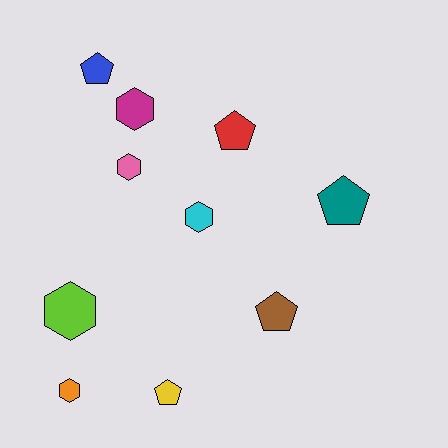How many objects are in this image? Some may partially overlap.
There are 10 objects.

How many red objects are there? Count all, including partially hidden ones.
There is 1 red object.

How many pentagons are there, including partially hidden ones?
There are 5 pentagons.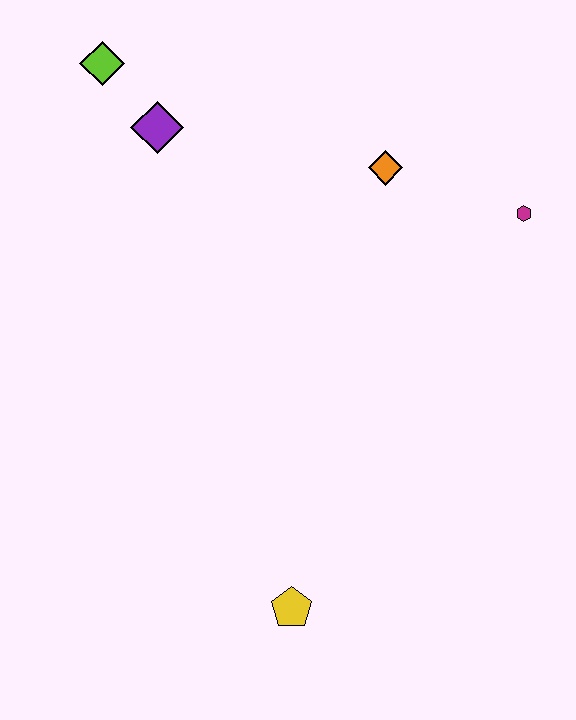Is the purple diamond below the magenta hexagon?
No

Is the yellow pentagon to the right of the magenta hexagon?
No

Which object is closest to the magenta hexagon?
The orange diamond is closest to the magenta hexagon.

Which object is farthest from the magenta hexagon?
The yellow pentagon is farthest from the magenta hexagon.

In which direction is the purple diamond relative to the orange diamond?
The purple diamond is to the left of the orange diamond.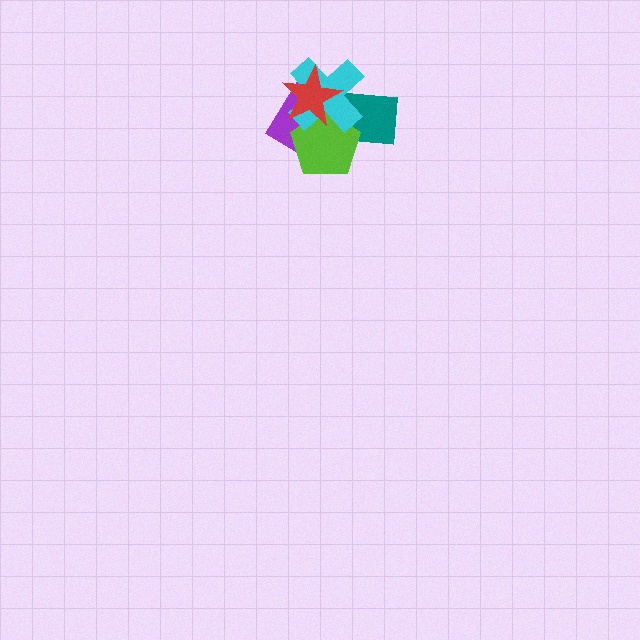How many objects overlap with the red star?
4 objects overlap with the red star.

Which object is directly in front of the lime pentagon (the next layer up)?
The cyan cross is directly in front of the lime pentagon.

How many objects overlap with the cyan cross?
4 objects overlap with the cyan cross.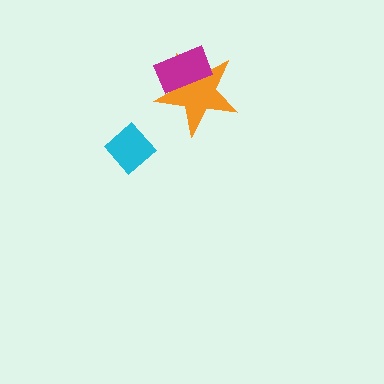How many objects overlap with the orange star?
1 object overlaps with the orange star.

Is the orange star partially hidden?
Yes, it is partially covered by another shape.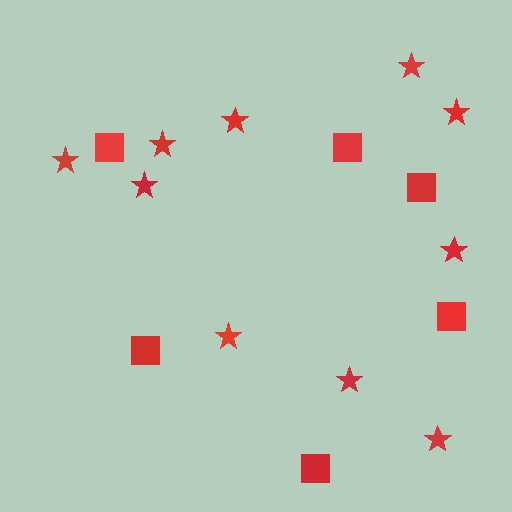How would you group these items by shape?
There are 2 groups: one group of stars (10) and one group of squares (6).